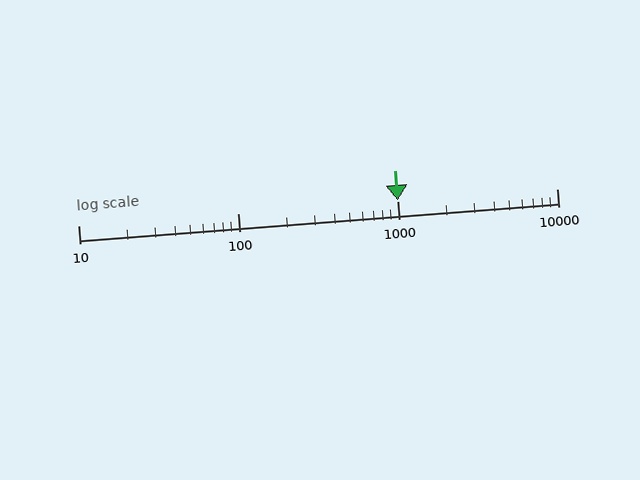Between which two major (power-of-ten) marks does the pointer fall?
The pointer is between 1000 and 10000.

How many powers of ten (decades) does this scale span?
The scale spans 3 decades, from 10 to 10000.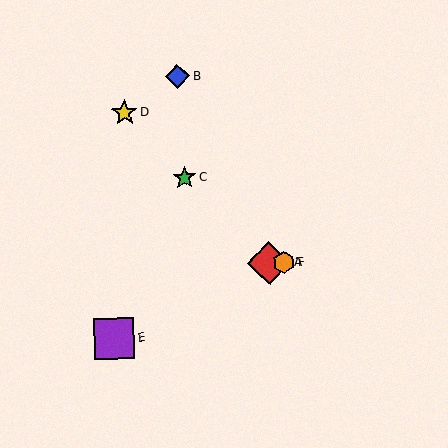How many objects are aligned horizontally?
2 objects (A, F) are aligned horizontally.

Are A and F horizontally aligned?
Yes, both are at y≈263.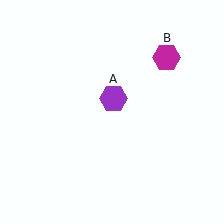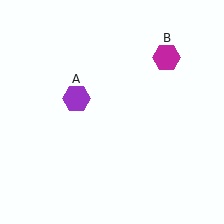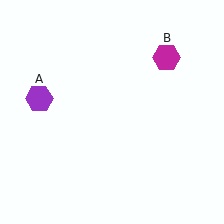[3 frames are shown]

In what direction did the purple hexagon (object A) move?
The purple hexagon (object A) moved left.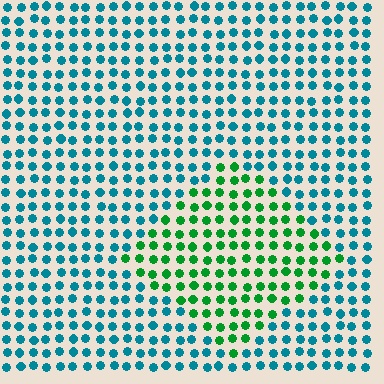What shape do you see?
I see a diamond.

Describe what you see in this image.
The image is filled with small teal elements in a uniform arrangement. A diamond-shaped region is visible where the elements are tinted to a slightly different hue, forming a subtle color boundary.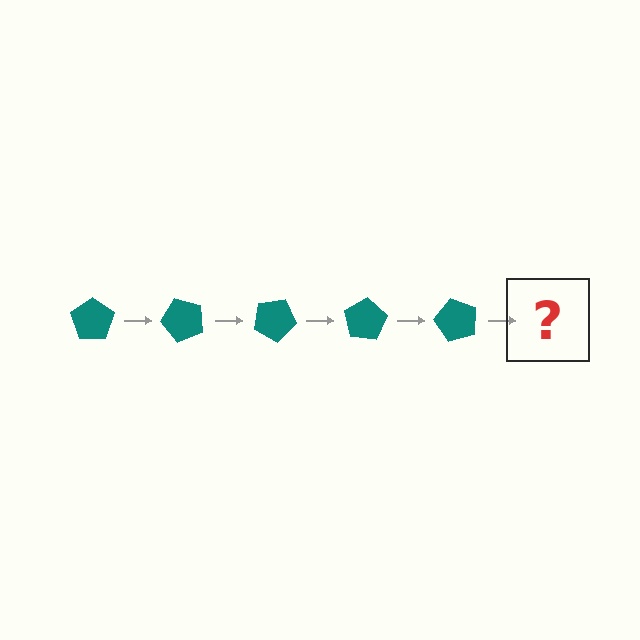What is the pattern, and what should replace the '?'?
The pattern is that the pentagon rotates 50 degrees each step. The '?' should be a teal pentagon rotated 250 degrees.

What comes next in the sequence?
The next element should be a teal pentagon rotated 250 degrees.